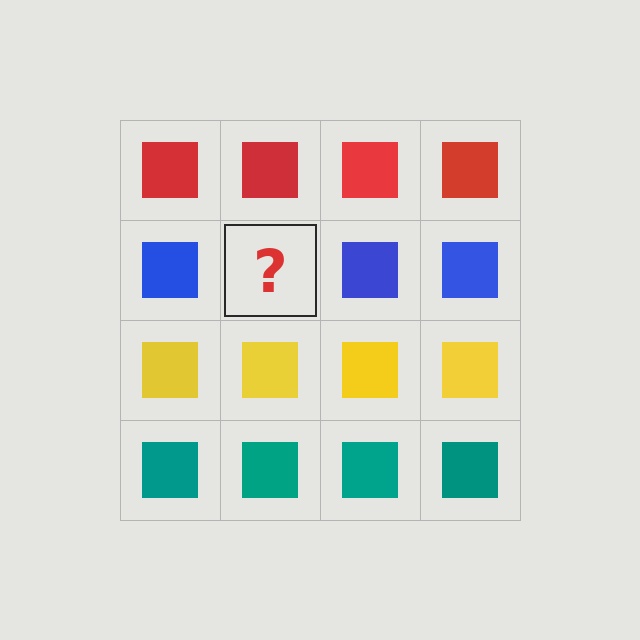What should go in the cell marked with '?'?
The missing cell should contain a blue square.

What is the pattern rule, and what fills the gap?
The rule is that each row has a consistent color. The gap should be filled with a blue square.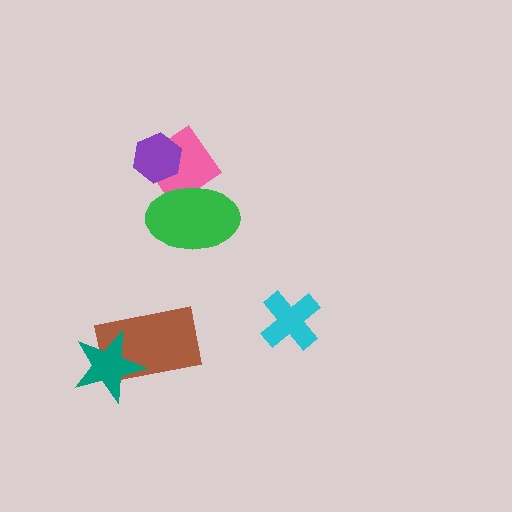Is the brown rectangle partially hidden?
Yes, it is partially covered by another shape.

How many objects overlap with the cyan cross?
0 objects overlap with the cyan cross.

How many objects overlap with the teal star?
1 object overlaps with the teal star.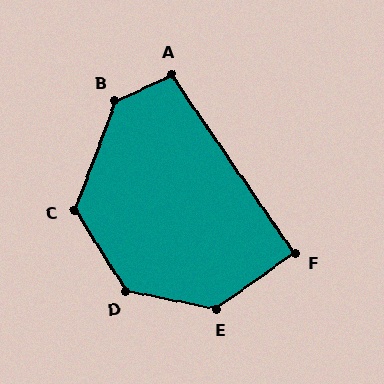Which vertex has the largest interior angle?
B, at approximately 135 degrees.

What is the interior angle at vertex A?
Approximately 100 degrees (obtuse).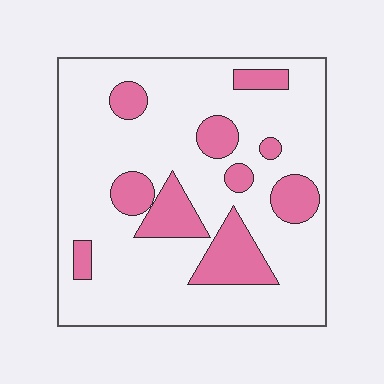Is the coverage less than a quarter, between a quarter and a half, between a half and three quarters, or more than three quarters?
Less than a quarter.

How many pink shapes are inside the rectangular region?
10.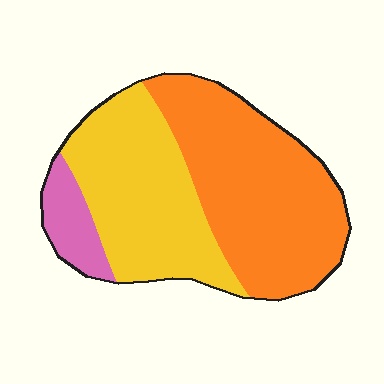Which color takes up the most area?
Orange, at roughly 50%.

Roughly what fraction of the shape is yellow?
Yellow takes up about two fifths (2/5) of the shape.